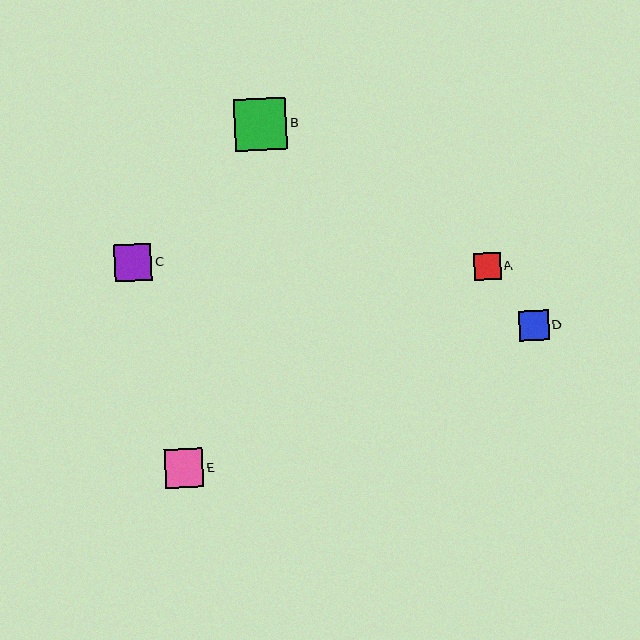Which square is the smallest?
Square A is the smallest with a size of approximately 26 pixels.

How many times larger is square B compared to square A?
Square B is approximately 2.0 times the size of square A.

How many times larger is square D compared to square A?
Square D is approximately 1.1 times the size of square A.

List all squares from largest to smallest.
From largest to smallest: B, E, C, D, A.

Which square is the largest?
Square B is the largest with a size of approximately 52 pixels.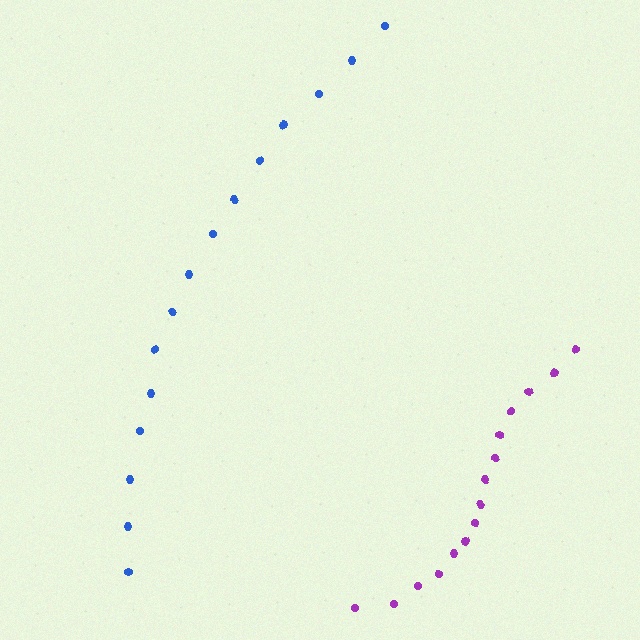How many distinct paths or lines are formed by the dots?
There are 2 distinct paths.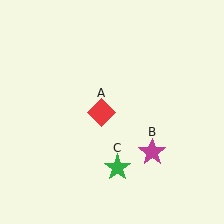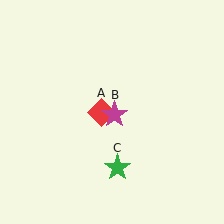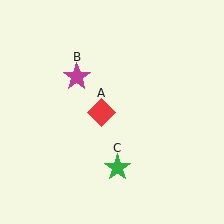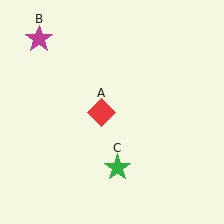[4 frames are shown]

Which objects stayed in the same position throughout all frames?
Red diamond (object A) and green star (object C) remained stationary.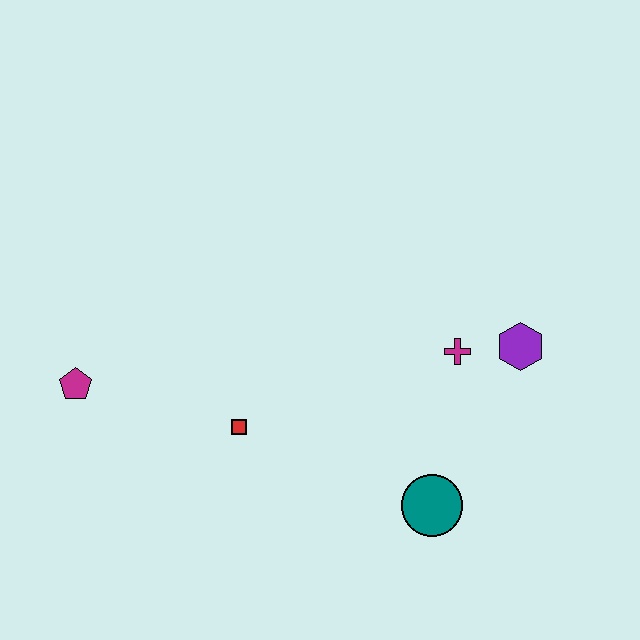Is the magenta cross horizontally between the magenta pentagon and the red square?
No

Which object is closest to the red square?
The magenta pentagon is closest to the red square.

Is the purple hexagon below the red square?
No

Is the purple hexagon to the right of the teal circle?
Yes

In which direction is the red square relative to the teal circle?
The red square is to the left of the teal circle.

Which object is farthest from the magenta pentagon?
The purple hexagon is farthest from the magenta pentagon.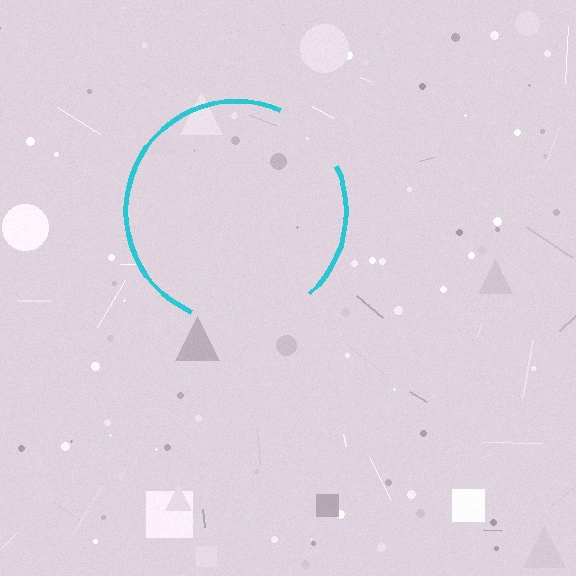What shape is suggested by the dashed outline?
The dashed outline suggests a circle.